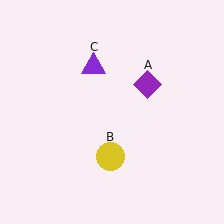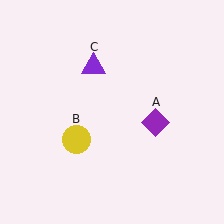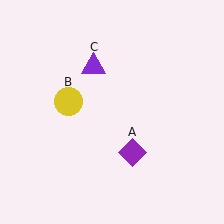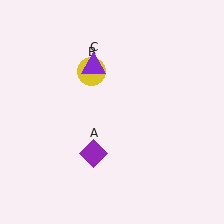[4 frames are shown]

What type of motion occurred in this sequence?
The purple diamond (object A), yellow circle (object B) rotated clockwise around the center of the scene.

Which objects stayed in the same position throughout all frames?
Purple triangle (object C) remained stationary.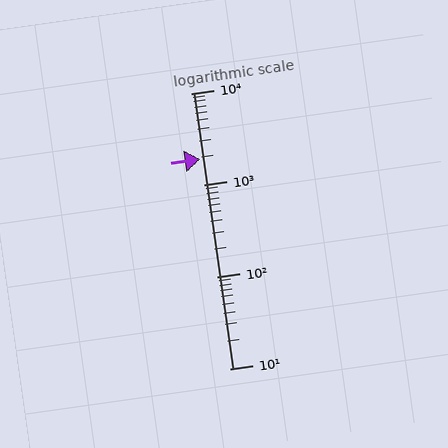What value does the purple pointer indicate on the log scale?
The pointer indicates approximately 1900.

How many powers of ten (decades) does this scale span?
The scale spans 3 decades, from 10 to 10000.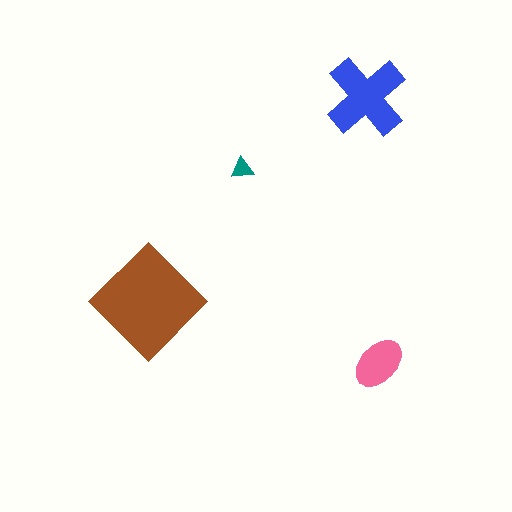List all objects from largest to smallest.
The brown diamond, the blue cross, the pink ellipse, the teal triangle.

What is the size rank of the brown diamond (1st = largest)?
1st.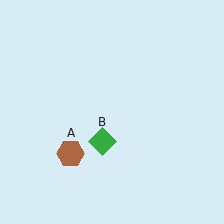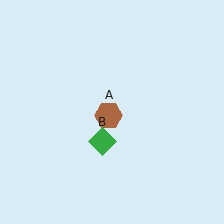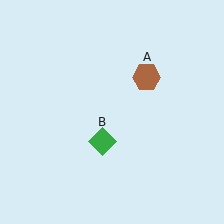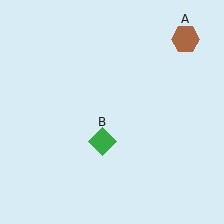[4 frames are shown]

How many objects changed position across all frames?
1 object changed position: brown hexagon (object A).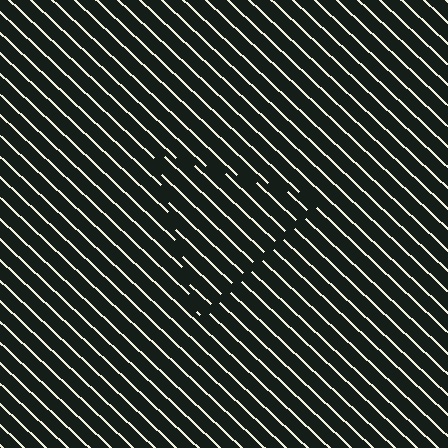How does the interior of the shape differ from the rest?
The interior of the shape contains the same grating, shifted by half a period — the contour is defined by the phase discontinuity where line-ends from the inner and outer gratings abut.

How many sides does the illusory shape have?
3 sides — the line-ends trace a triangle.